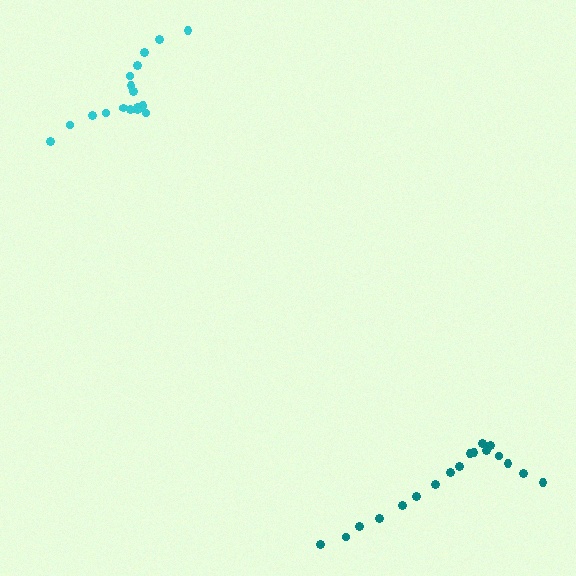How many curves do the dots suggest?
There are 2 distinct paths.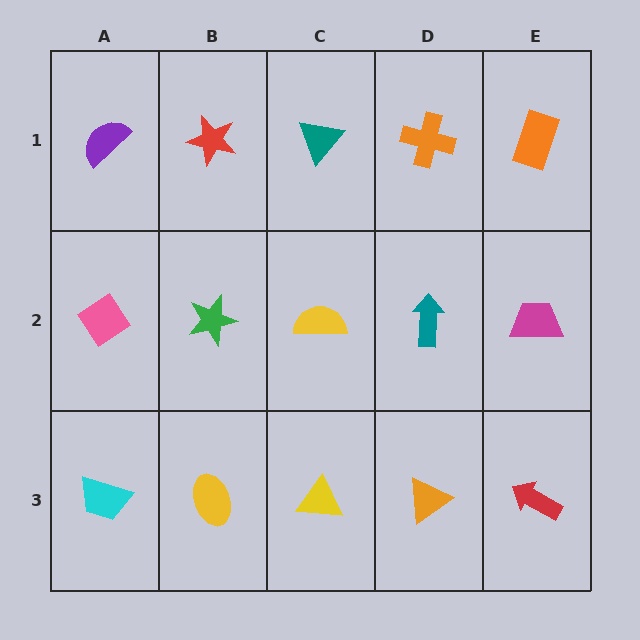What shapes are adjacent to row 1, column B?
A green star (row 2, column B), a purple semicircle (row 1, column A), a teal triangle (row 1, column C).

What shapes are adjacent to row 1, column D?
A teal arrow (row 2, column D), a teal triangle (row 1, column C), an orange rectangle (row 1, column E).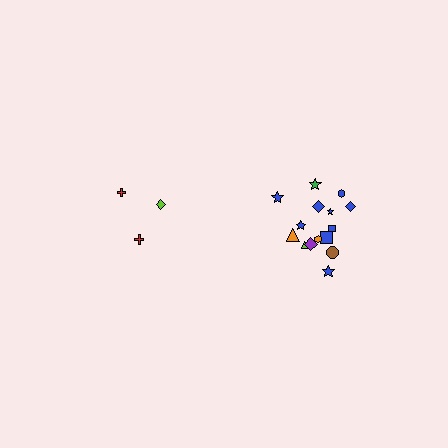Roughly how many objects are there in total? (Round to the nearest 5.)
Roughly 20 objects in total.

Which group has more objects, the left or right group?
The right group.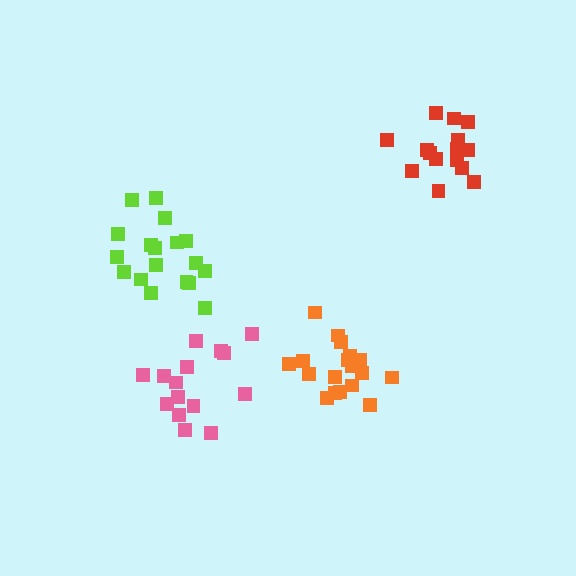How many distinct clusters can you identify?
There are 4 distinct clusters.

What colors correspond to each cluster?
The clusters are colored: red, pink, lime, orange.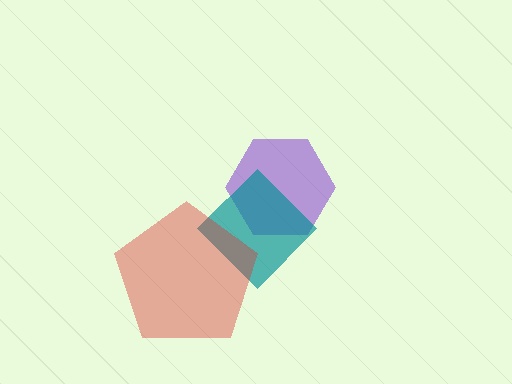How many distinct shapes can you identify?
There are 3 distinct shapes: a purple hexagon, a teal diamond, a red pentagon.